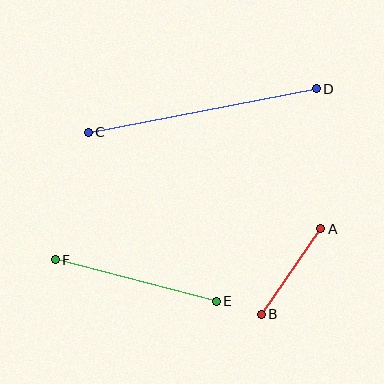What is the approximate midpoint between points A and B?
The midpoint is at approximately (291, 272) pixels.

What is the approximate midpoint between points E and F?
The midpoint is at approximately (136, 281) pixels.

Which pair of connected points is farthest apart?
Points C and D are farthest apart.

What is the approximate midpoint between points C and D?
The midpoint is at approximately (202, 111) pixels.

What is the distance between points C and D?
The distance is approximately 232 pixels.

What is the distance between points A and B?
The distance is approximately 104 pixels.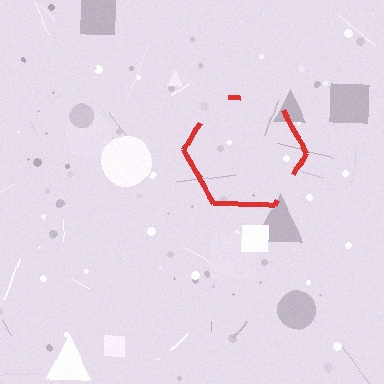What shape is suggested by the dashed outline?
The dashed outline suggests a hexagon.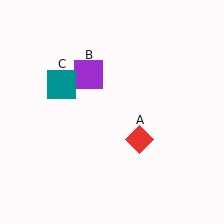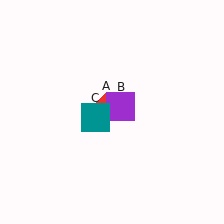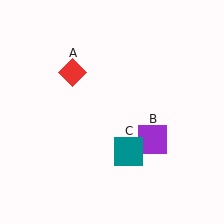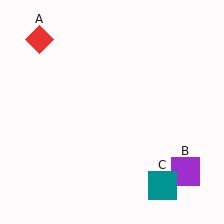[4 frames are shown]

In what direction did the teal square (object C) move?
The teal square (object C) moved down and to the right.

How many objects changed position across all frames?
3 objects changed position: red diamond (object A), purple square (object B), teal square (object C).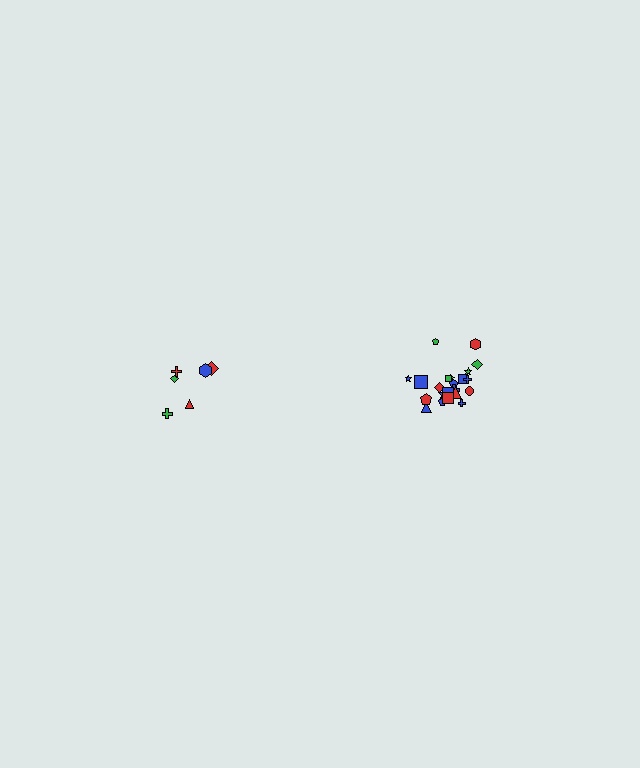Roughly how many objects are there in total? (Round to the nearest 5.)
Roughly 30 objects in total.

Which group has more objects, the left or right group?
The right group.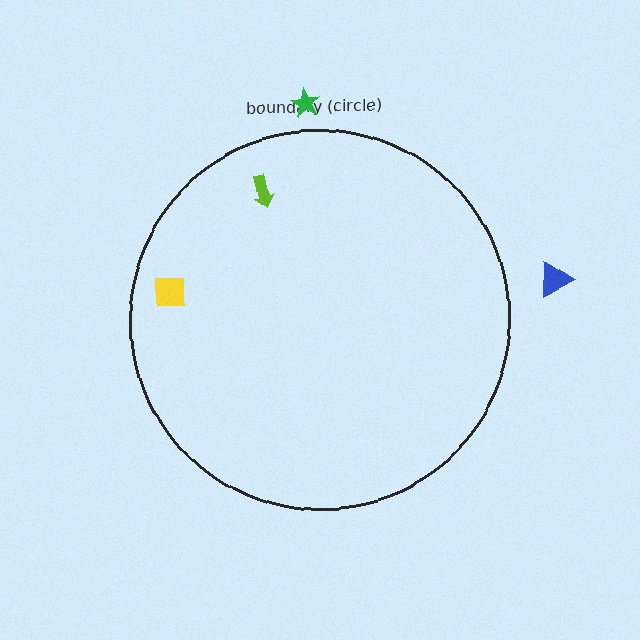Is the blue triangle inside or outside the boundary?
Outside.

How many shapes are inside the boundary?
2 inside, 2 outside.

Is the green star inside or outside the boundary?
Outside.